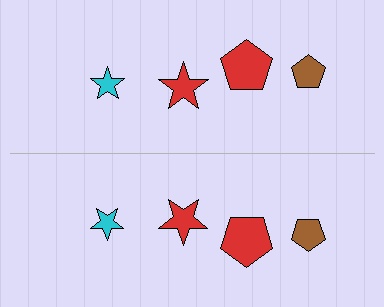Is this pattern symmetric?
Yes, this pattern has bilateral (reflection) symmetry.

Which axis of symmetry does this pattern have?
The pattern has a horizontal axis of symmetry running through the center of the image.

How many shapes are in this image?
There are 8 shapes in this image.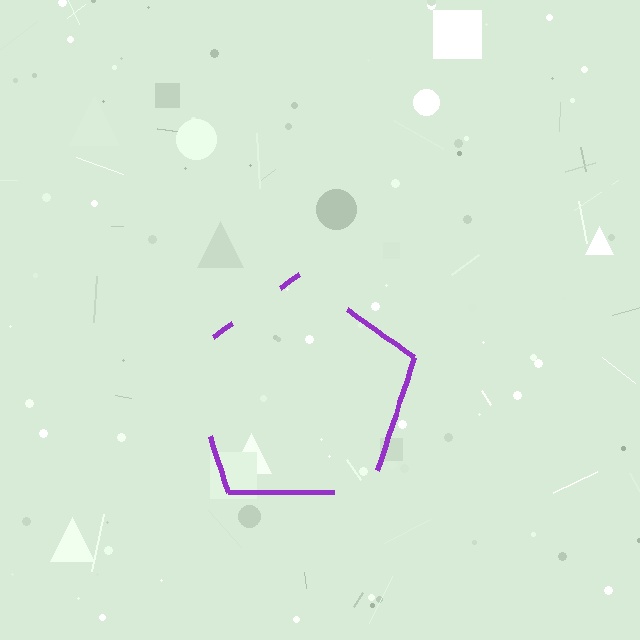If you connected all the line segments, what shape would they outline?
They would outline a pentagon.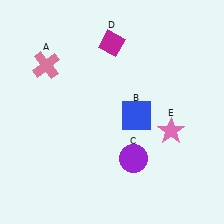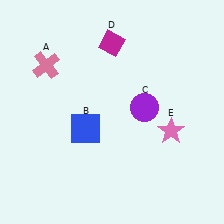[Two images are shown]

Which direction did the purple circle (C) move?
The purple circle (C) moved up.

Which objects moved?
The objects that moved are: the blue square (B), the purple circle (C).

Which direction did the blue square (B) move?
The blue square (B) moved left.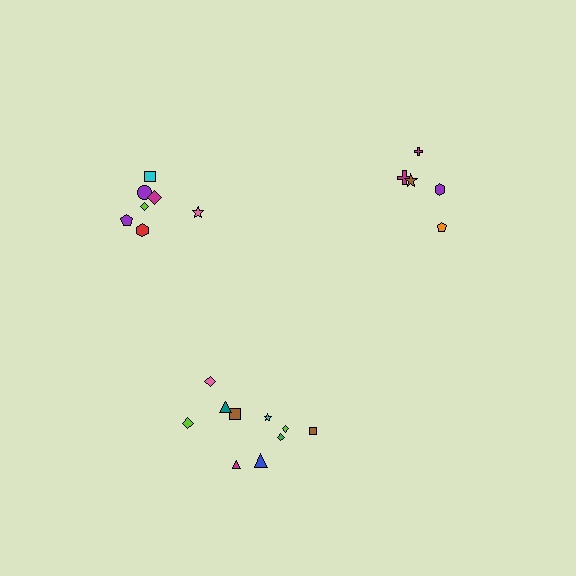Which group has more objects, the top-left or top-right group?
The top-left group.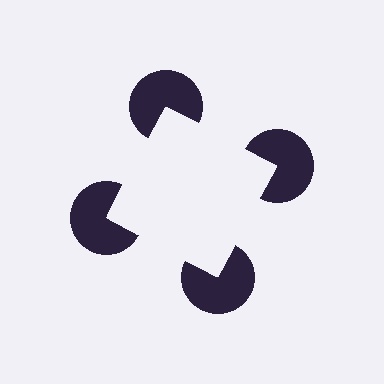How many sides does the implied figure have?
4 sides.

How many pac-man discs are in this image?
There are 4 — one at each vertex of the illusory square.